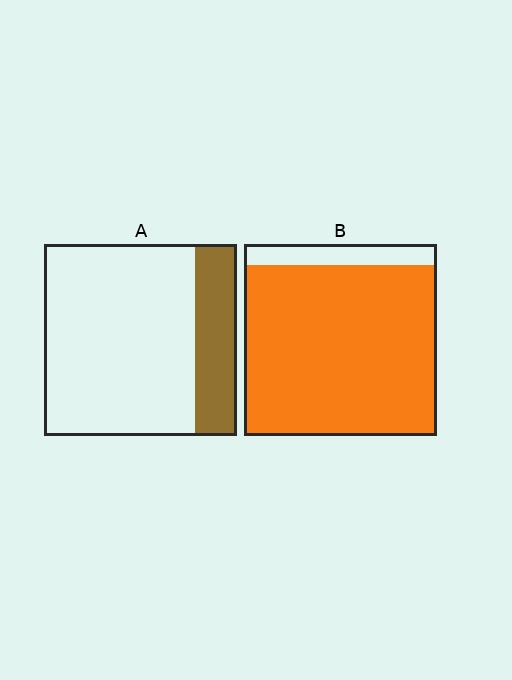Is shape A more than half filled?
No.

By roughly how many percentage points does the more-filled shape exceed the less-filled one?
By roughly 65 percentage points (B over A).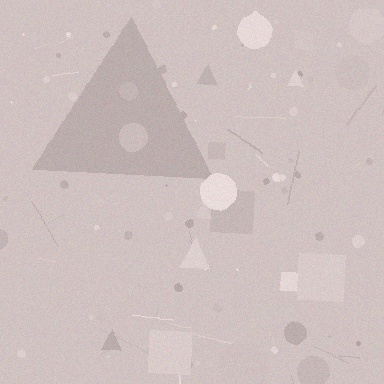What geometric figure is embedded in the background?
A triangle is embedded in the background.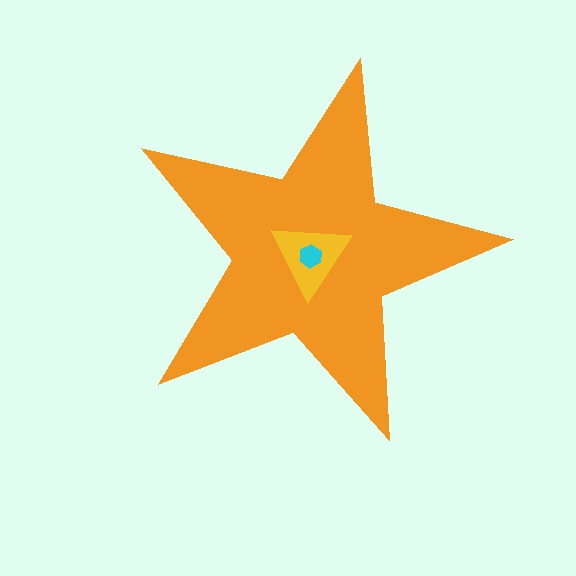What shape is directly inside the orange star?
The yellow triangle.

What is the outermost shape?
The orange star.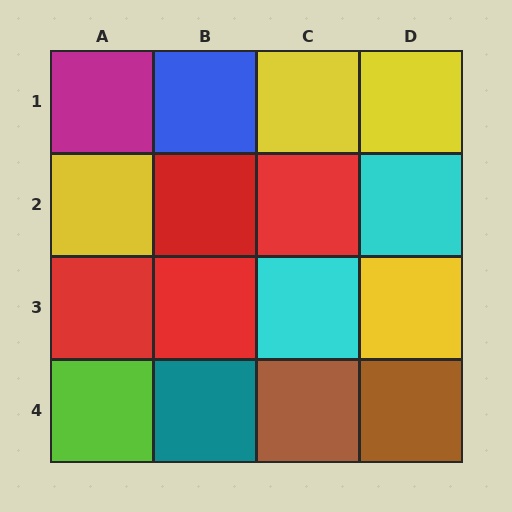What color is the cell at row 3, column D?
Yellow.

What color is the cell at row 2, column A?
Yellow.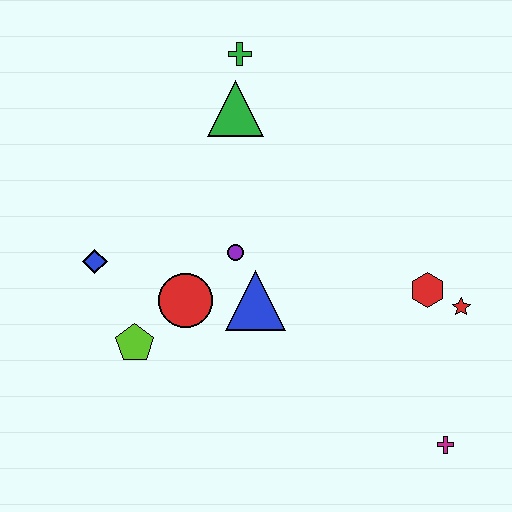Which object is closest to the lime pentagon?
The red circle is closest to the lime pentagon.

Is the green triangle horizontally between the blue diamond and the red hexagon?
Yes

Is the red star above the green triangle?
No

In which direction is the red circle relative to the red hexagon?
The red circle is to the left of the red hexagon.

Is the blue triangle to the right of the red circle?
Yes